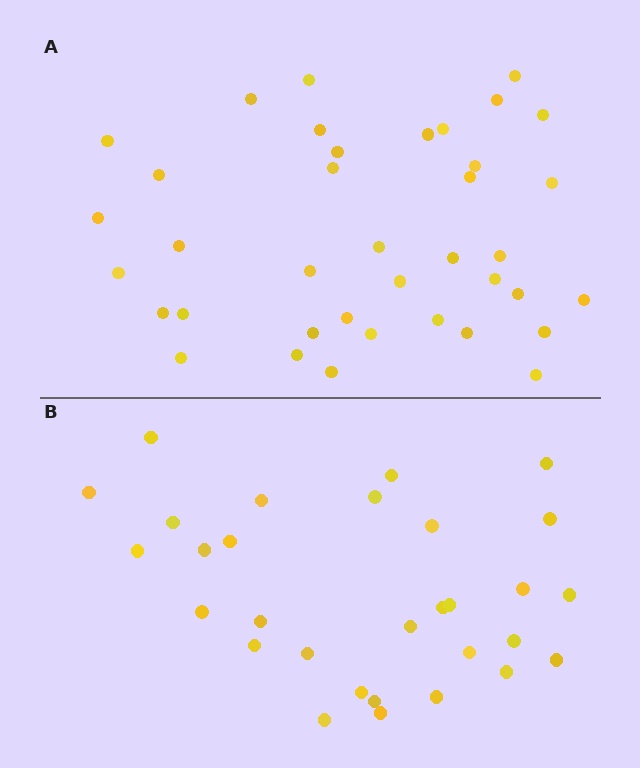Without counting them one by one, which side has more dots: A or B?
Region A (the top region) has more dots.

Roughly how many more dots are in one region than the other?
Region A has roughly 8 or so more dots than region B.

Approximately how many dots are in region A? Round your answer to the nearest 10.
About 40 dots. (The exact count is 38, which rounds to 40.)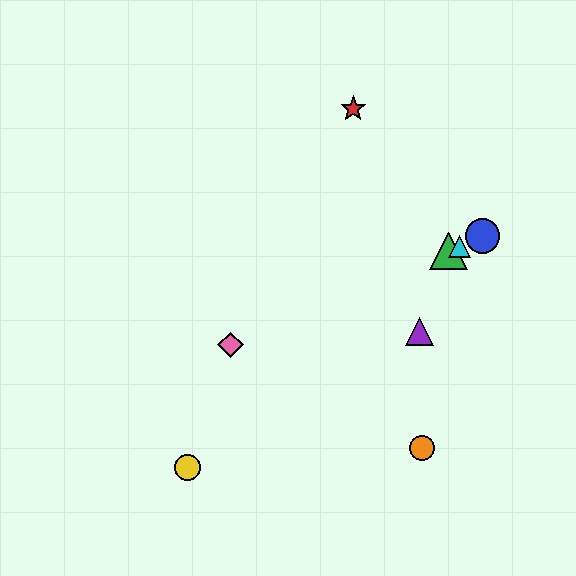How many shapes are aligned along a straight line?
4 shapes (the blue circle, the green triangle, the cyan triangle, the pink diamond) are aligned along a straight line.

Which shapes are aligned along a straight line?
The blue circle, the green triangle, the cyan triangle, the pink diamond are aligned along a straight line.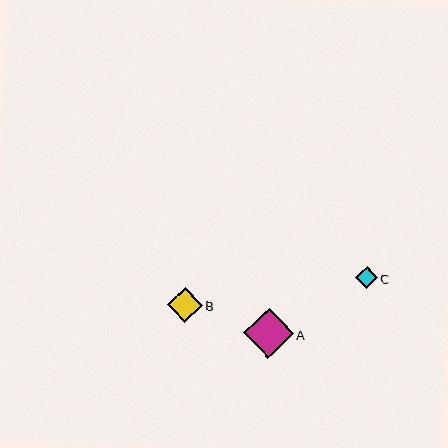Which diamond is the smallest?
Diamond C is the smallest with a size of approximately 22 pixels.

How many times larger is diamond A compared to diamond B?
Diamond A is approximately 1.4 times the size of diamond B.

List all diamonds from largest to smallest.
From largest to smallest: A, B, C.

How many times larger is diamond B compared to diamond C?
Diamond B is approximately 1.6 times the size of diamond C.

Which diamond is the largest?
Diamond A is the largest with a size of approximately 50 pixels.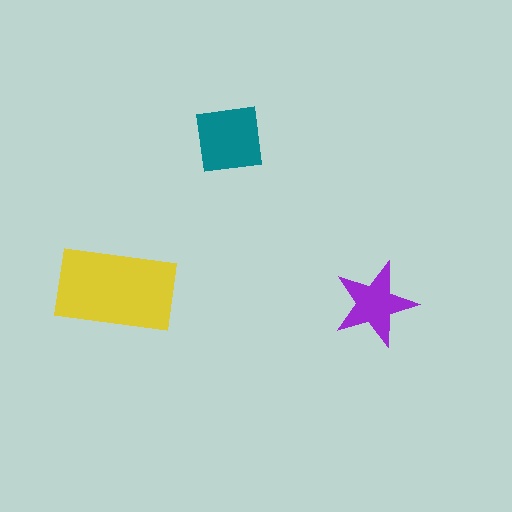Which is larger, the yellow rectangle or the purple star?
The yellow rectangle.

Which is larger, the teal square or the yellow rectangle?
The yellow rectangle.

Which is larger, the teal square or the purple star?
The teal square.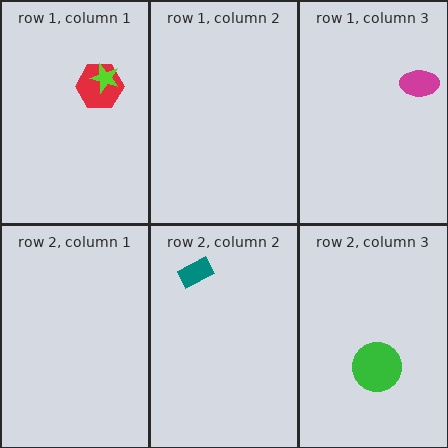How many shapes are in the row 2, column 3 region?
1.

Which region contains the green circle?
The row 2, column 3 region.